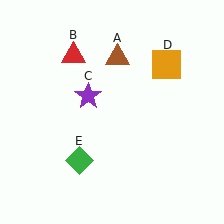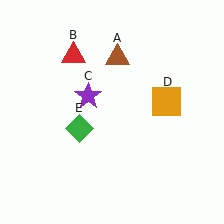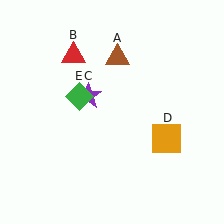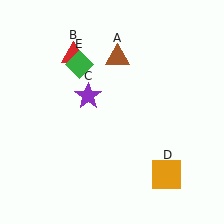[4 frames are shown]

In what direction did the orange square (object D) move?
The orange square (object D) moved down.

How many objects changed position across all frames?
2 objects changed position: orange square (object D), green diamond (object E).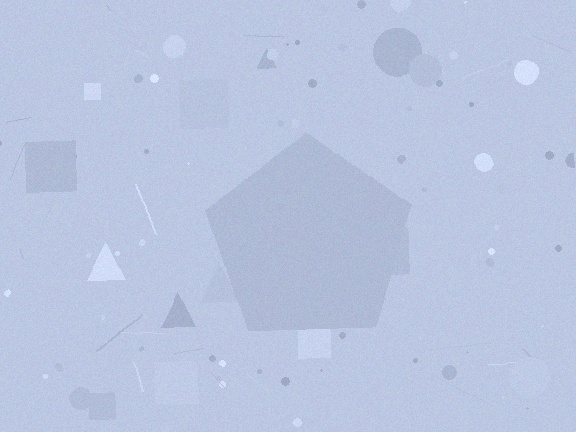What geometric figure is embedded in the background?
A pentagon is embedded in the background.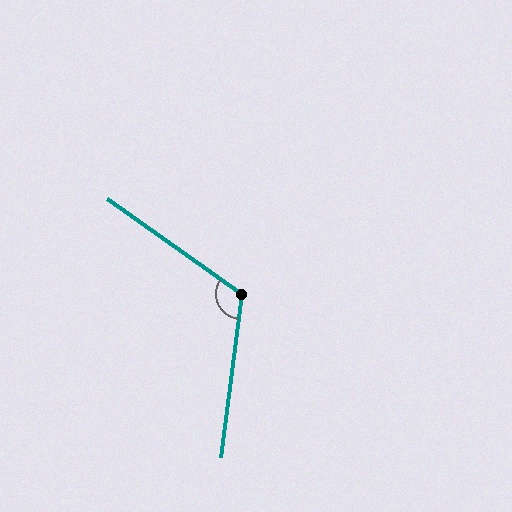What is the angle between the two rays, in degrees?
Approximately 118 degrees.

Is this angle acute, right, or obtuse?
It is obtuse.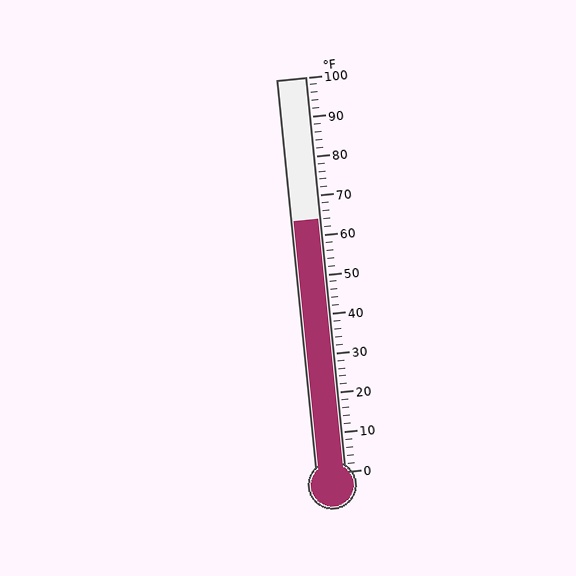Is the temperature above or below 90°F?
The temperature is below 90°F.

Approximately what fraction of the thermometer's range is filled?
The thermometer is filled to approximately 65% of its range.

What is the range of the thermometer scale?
The thermometer scale ranges from 0°F to 100°F.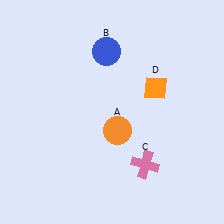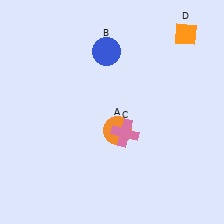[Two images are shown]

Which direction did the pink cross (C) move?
The pink cross (C) moved up.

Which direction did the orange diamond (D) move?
The orange diamond (D) moved up.